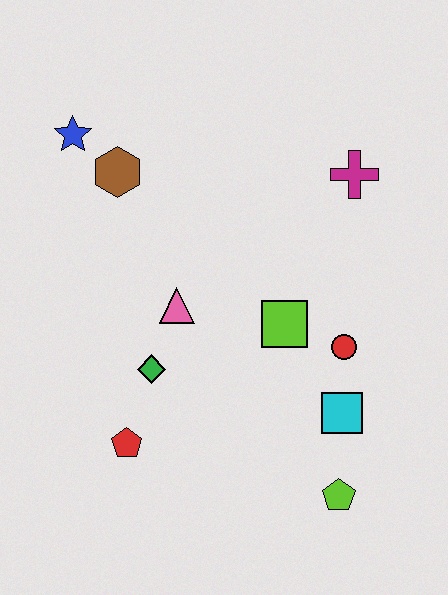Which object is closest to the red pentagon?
The green diamond is closest to the red pentagon.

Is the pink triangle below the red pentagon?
No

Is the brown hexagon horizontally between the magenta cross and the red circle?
No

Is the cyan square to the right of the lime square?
Yes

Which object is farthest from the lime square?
The blue star is farthest from the lime square.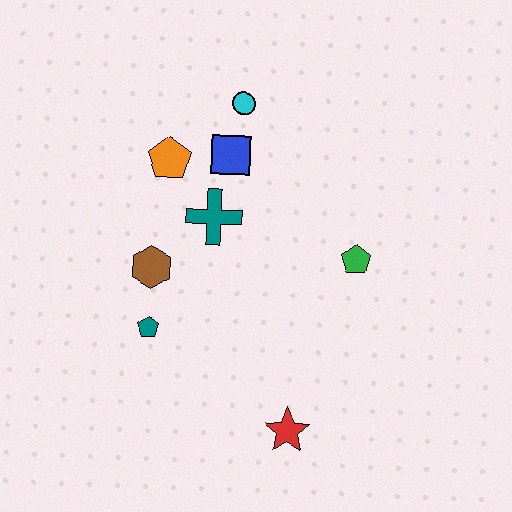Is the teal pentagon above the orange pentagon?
No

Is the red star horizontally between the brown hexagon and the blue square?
No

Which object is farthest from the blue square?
The red star is farthest from the blue square.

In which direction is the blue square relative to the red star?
The blue square is above the red star.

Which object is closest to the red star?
The teal pentagon is closest to the red star.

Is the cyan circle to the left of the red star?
Yes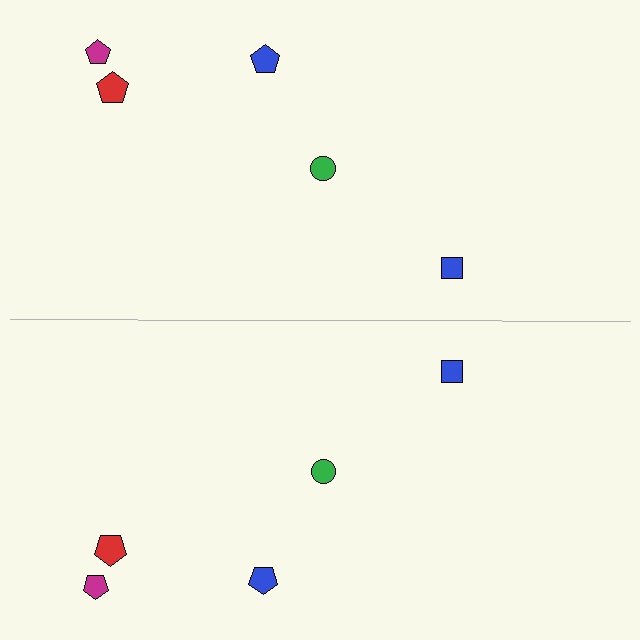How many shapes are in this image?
There are 10 shapes in this image.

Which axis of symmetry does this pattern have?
The pattern has a horizontal axis of symmetry running through the center of the image.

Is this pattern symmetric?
Yes, this pattern has bilateral (reflection) symmetry.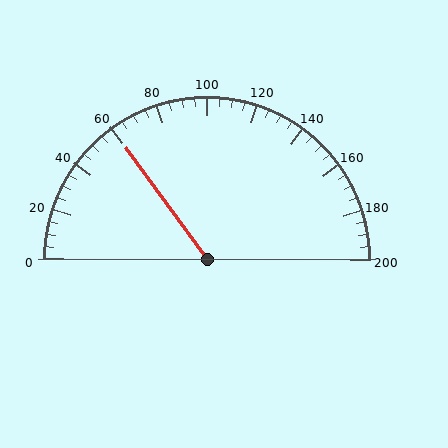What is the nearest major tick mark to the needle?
The nearest major tick mark is 60.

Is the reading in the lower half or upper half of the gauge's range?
The reading is in the lower half of the range (0 to 200).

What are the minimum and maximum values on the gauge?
The gauge ranges from 0 to 200.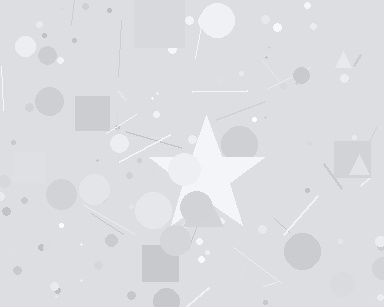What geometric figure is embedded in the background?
A star is embedded in the background.